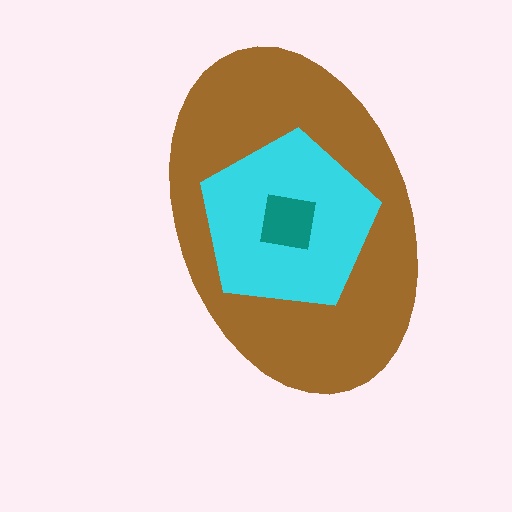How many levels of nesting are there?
3.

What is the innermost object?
The teal square.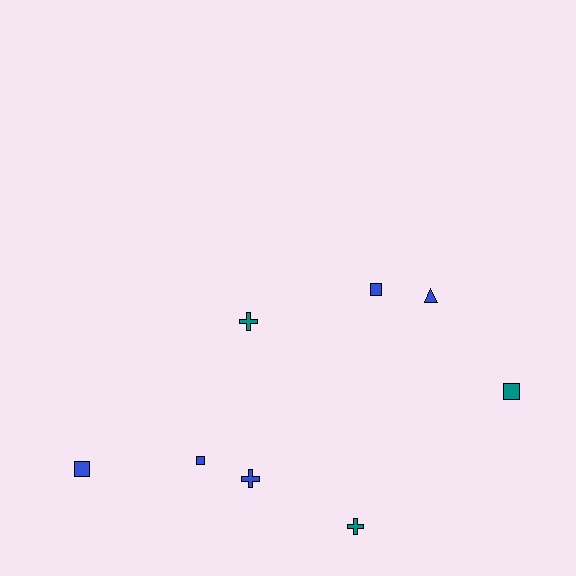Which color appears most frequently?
Blue, with 5 objects.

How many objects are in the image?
There are 8 objects.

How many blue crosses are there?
There is 1 blue cross.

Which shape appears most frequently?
Square, with 4 objects.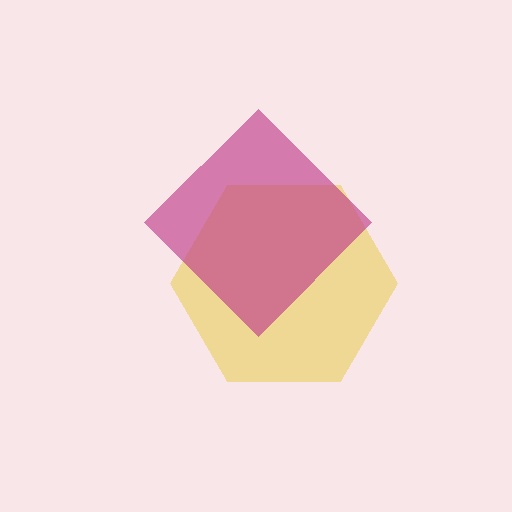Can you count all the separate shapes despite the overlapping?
Yes, there are 2 separate shapes.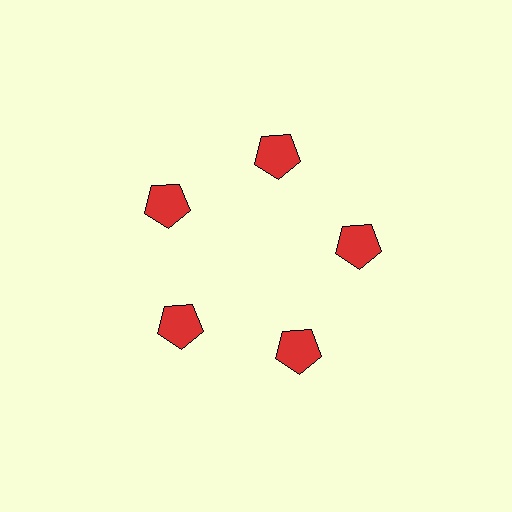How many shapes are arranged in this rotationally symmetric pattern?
There are 5 shapes, arranged in 5 groups of 1.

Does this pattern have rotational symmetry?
Yes, this pattern has 5-fold rotational symmetry. It looks the same after rotating 72 degrees around the center.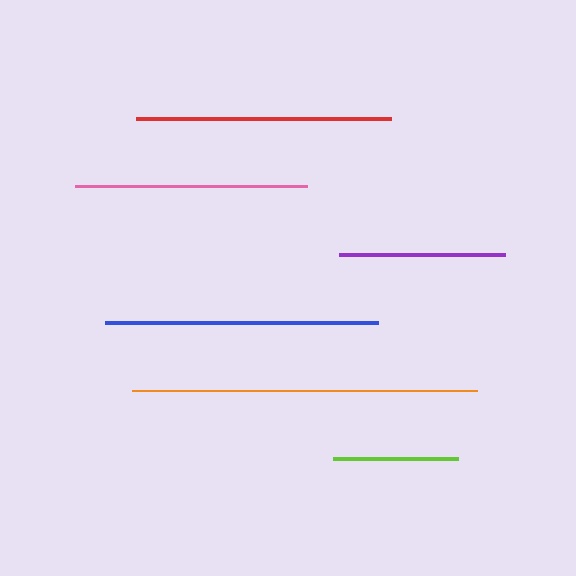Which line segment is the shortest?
The lime line is the shortest at approximately 125 pixels.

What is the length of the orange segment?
The orange segment is approximately 345 pixels long.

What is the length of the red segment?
The red segment is approximately 255 pixels long.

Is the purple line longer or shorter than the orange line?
The orange line is longer than the purple line.